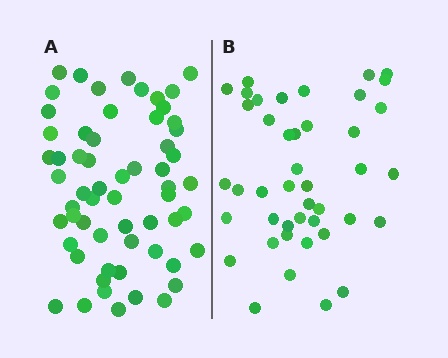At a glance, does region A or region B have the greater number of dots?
Region A (the left region) has more dots.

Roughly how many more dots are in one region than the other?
Region A has approximately 15 more dots than region B.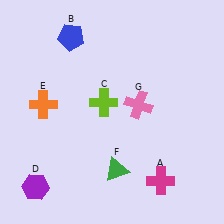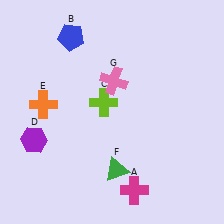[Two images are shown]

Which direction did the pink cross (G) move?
The pink cross (G) moved left.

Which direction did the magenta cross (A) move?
The magenta cross (A) moved left.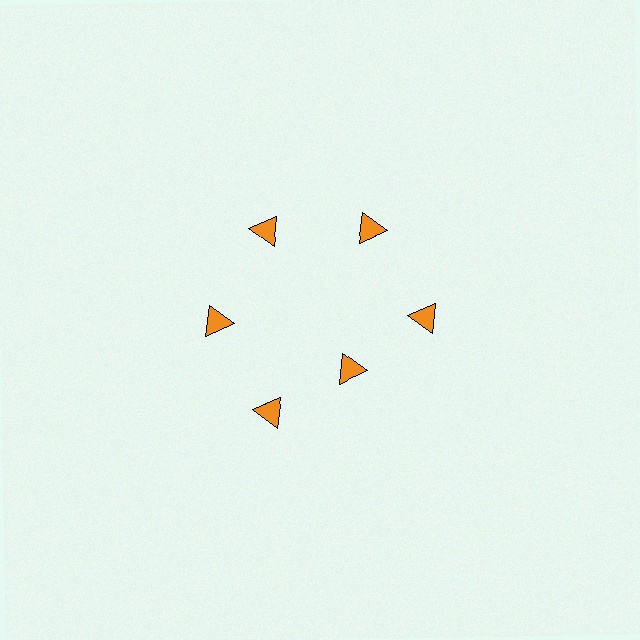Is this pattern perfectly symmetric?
No. The 6 orange triangles are arranged in a ring, but one element near the 5 o'clock position is pulled inward toward the center, breaking the 6-fold rotational symmetry.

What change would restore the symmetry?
The symmetry would be restored by moving it outward, back onto the ring so that all 6 triangles sit at equal angles and equal distance from the center.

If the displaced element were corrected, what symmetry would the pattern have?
It would have 6-fold rotational symmetry — the pattern would map onto itself every 60 degrees.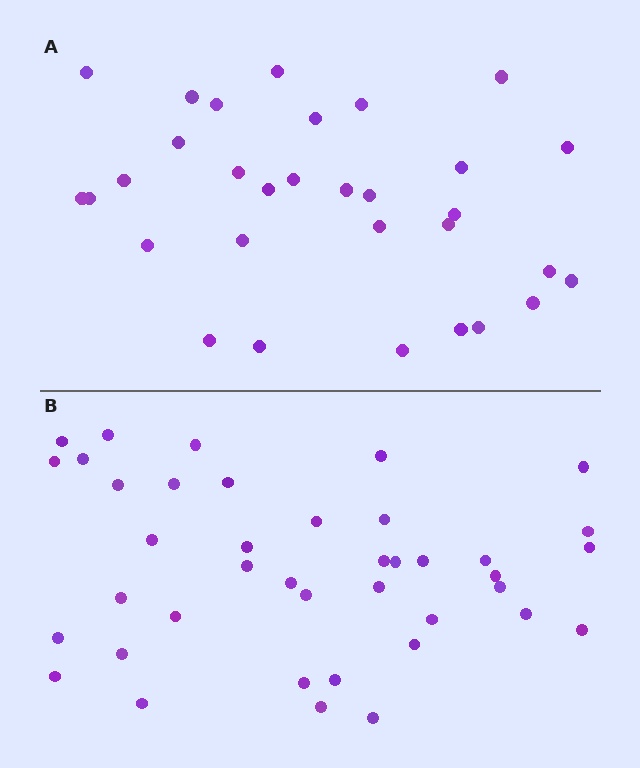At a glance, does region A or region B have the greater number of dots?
Region B (the bottom region) has more dots.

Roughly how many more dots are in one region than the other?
Region B has roughly 8 or so more dots than region A.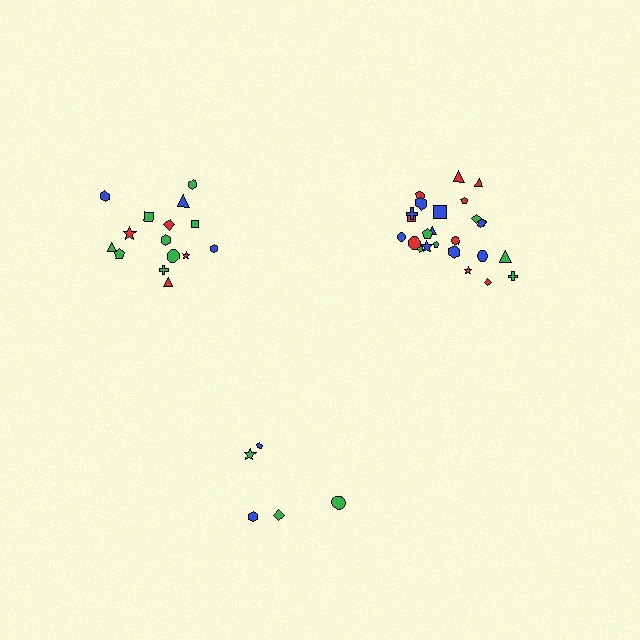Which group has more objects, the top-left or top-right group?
The top-right group.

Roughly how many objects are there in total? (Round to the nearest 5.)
Roughly 45 objects in total.